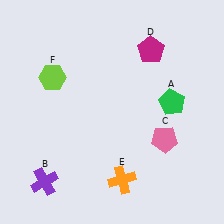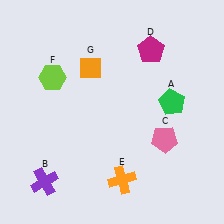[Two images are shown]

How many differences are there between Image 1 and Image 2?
There is 1 difference between the two images.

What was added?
An orange diamond (G) was added in Image 2.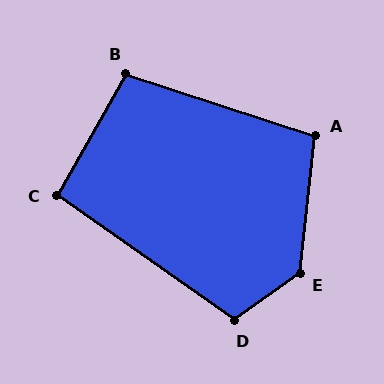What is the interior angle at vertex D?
Approximately 109 degrees (obtuse).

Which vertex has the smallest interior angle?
C, at approximately 96 degrees.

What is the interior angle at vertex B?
Approximately 101 degrees (obtuse).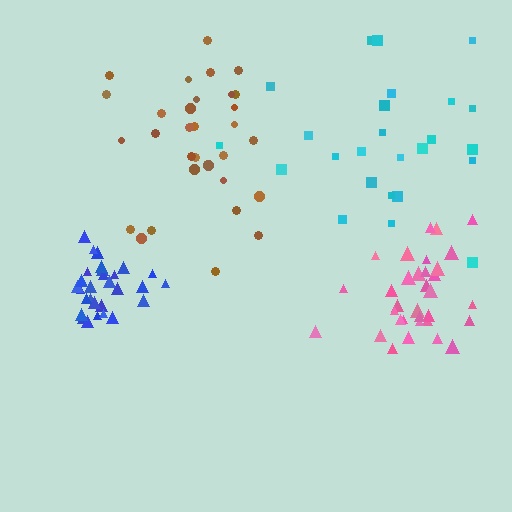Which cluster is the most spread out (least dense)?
Cyan.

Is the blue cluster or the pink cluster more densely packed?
Blue.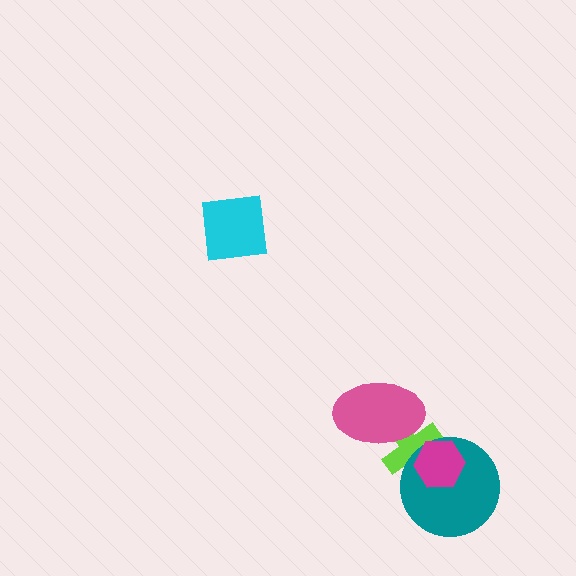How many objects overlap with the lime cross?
3 objects overlap with the lime cross.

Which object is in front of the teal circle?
The magenta hexagon is in front of the teal circle.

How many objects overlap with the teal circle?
2 objects overlap with the teal circle.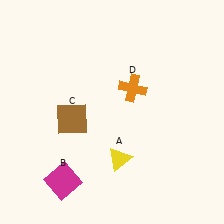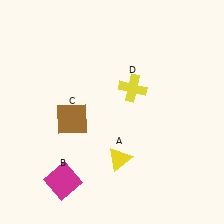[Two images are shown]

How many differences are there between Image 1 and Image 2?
There is 1 difference between the two images.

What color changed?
The cross (D) changed from orange in Image 1 to yellow in Image 2.